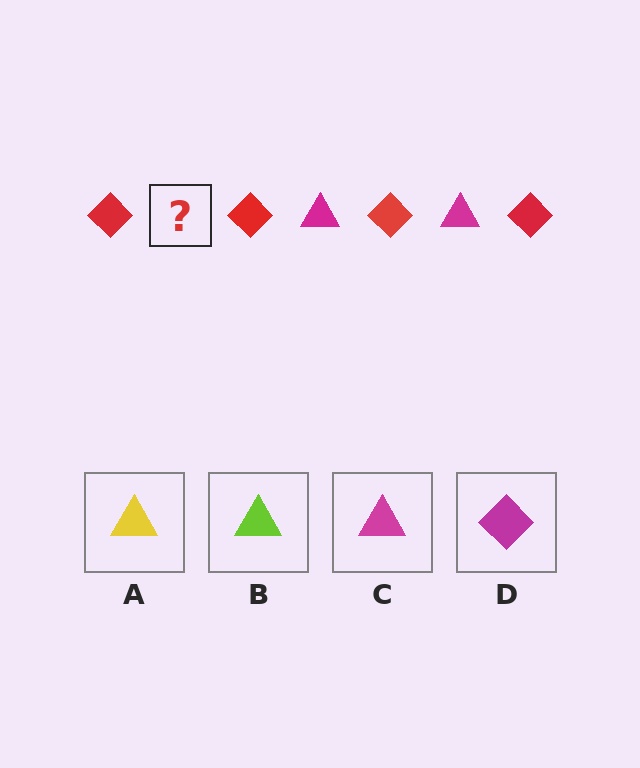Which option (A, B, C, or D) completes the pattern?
C.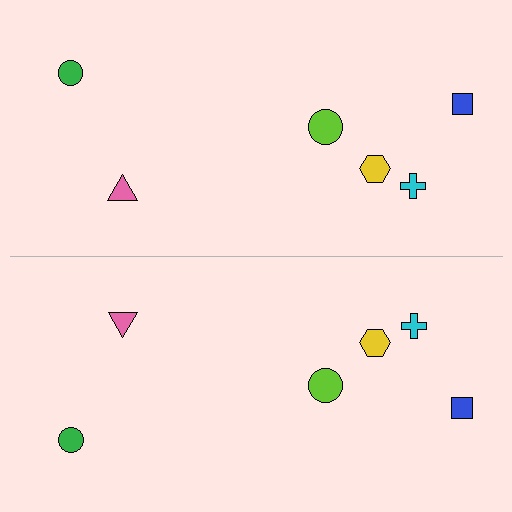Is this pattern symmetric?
Yes, this pattern has bilateral (reflection) symmetry.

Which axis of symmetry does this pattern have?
The pattern has a horizontal axis of symmetry running through the center of the image.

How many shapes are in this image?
There are 12 shapes in this image.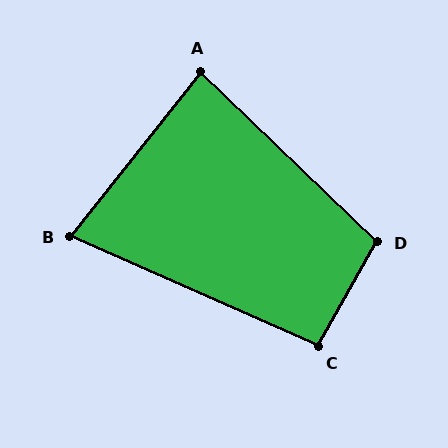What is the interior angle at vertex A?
Approximately 85 degrees (acute).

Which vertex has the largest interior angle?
D, at approximately 104 degrees.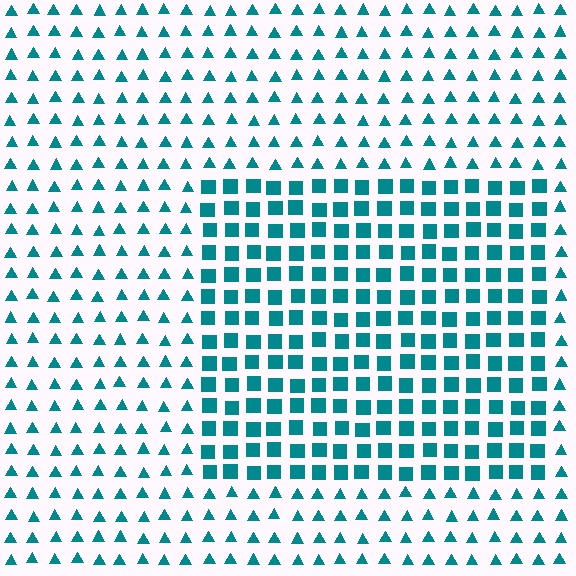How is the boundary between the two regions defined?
The boundary is defined by a change in element shape: squares inside vs. triangles outside. All elements share the same color and spacing.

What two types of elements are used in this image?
The image uses squares inside the rectangle region and triangles outside it.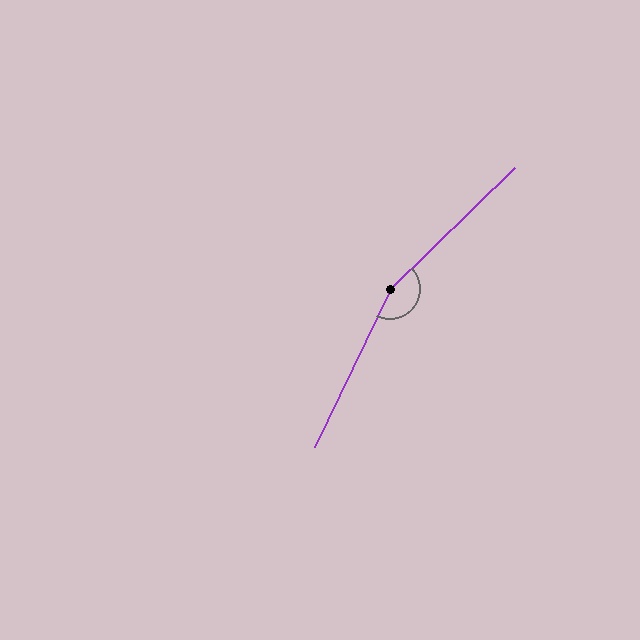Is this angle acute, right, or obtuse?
It is obtuse.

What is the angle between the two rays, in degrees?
Approximately 160 degrees.